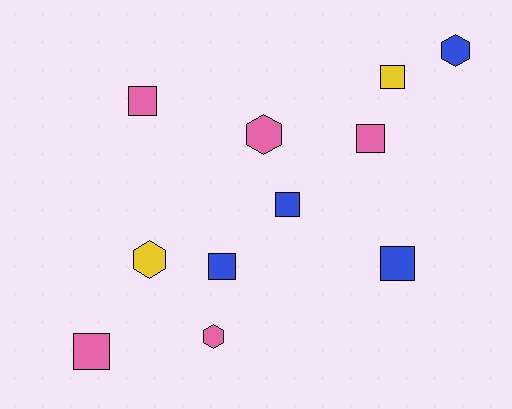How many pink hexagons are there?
There are 2 pink hexagons.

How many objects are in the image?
There are 11 objects.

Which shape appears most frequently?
Square, with 7 objects.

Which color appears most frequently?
Pink, with 5 objects.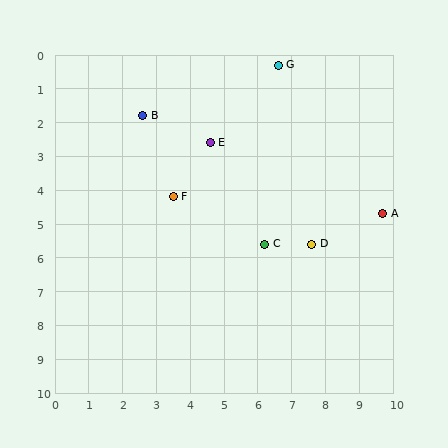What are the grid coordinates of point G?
Point G is at approximately (6.6, 0.3).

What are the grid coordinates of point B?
Point B is at approximately (2.6, 1.8).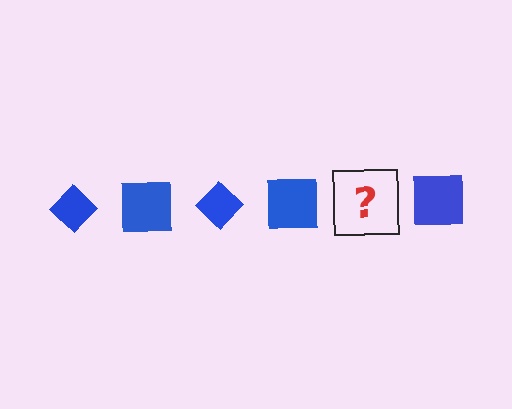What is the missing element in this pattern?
The missing element is a blue diamond.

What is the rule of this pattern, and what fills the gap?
The rule is that the pattern cycles through diamond, square shapes in blue. The gap should be filled with a blue diamond.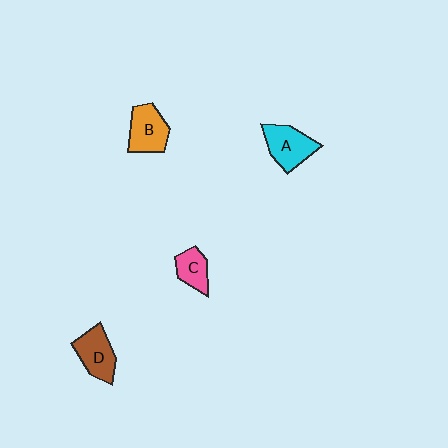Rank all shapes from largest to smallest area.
From largest to smallest: A (cyan), B (orange), D (brown), C (pink).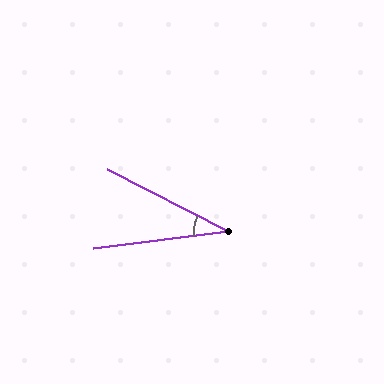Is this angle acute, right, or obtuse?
It is acute.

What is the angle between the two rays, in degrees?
Approximately 34 degrees.